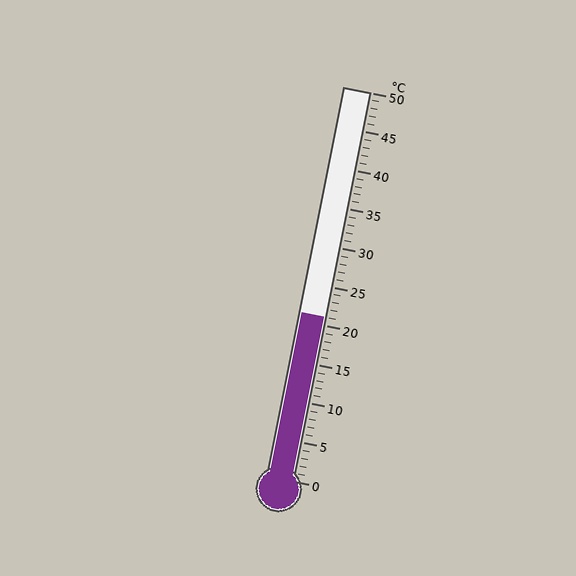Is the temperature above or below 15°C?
The temperature is above 15°C.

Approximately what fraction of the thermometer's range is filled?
The thermometer is filled to approximately 40% of its range.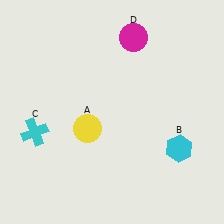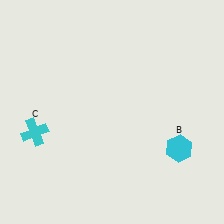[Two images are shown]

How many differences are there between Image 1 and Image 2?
There are 2 differences between the two images.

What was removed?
The magenta circle (D), the yellow circle (A) were removed in Image 2.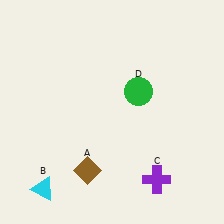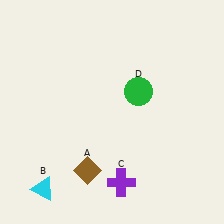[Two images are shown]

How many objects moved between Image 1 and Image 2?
1 object moved between the two images.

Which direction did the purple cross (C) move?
The purple cross (C) moved left.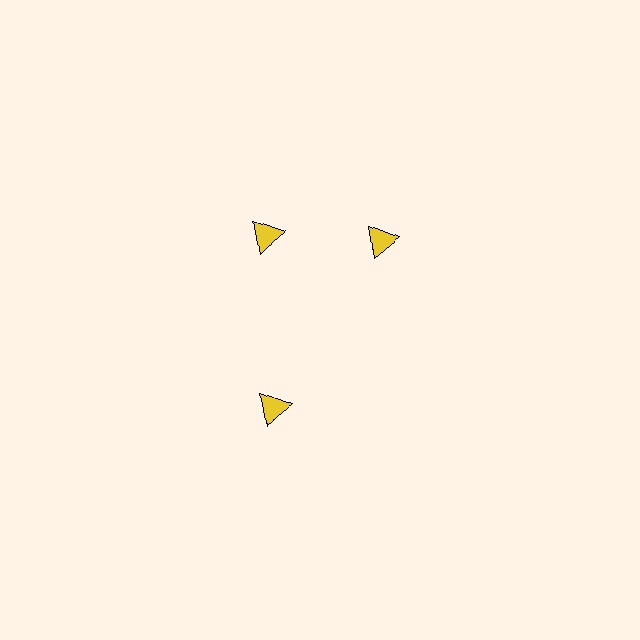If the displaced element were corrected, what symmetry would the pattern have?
It would have 3-fold rotational symmetry — the pattern would map onto itself every 120 degrees.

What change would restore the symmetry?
The symmetry would be restored by rotating it back into even spacing with its neighbors so that all 3 triangles sit at equal angles and equal distance from the center.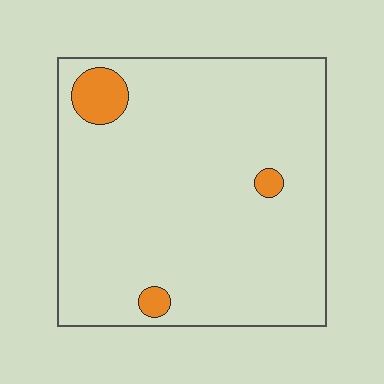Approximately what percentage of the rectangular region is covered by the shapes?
Approximately 5%.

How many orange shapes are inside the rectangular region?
3.